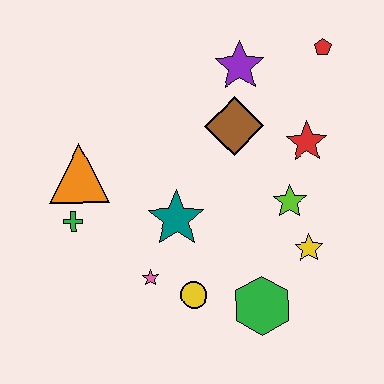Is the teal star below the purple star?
Yes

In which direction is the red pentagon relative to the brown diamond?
The red pentagon is to the right of the brown diamond.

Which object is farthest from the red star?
The green cross is farthest from the red star.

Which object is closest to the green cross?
The orange triangle is closest to the green cross.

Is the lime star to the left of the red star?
Yes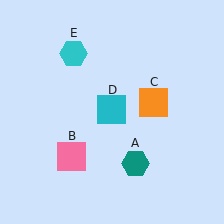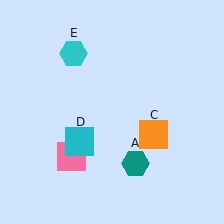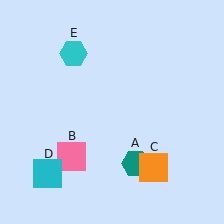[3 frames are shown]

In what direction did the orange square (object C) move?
The orange square (object C) moved down.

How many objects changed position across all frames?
2 objects changed position: orange square (object C), cyan square (object D).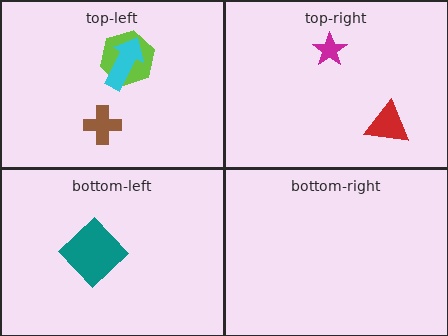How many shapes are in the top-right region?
2.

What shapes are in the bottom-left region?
The teal diamond.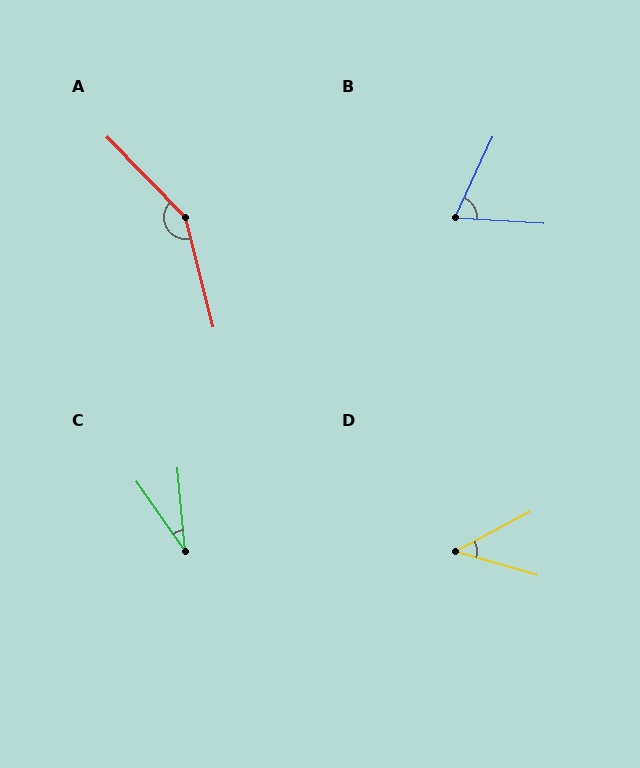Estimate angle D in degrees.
Approximately 44 degrees.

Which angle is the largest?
A, at approximately 150 degrees.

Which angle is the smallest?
C, at approximately 29 degrees.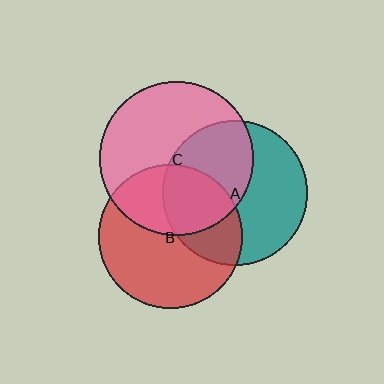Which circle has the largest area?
Circle C (pink).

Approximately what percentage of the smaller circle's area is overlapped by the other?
Approximately 35%.